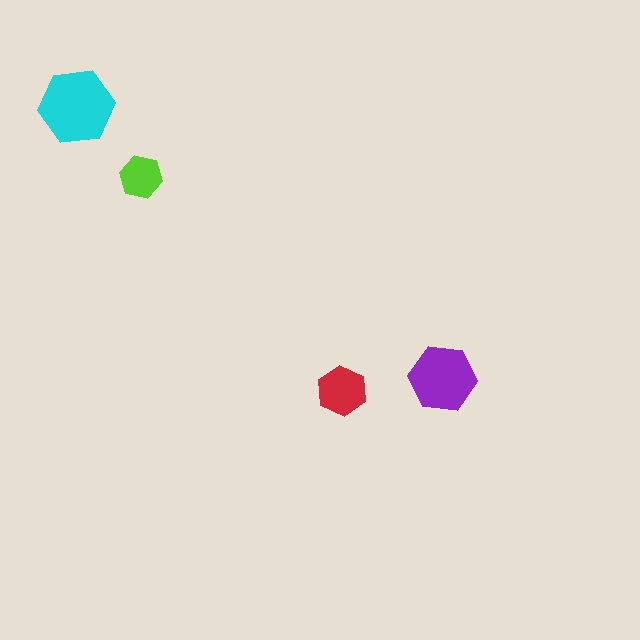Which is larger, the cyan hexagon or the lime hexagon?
The cyan one.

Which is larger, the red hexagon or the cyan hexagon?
The cyan one.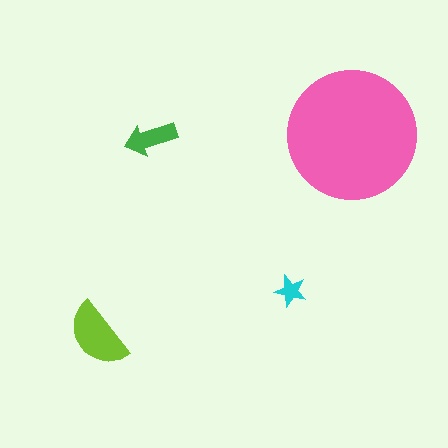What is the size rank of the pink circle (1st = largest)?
1st.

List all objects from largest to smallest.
The pink circle, the lime semicircle, the green arrow, the cyan star.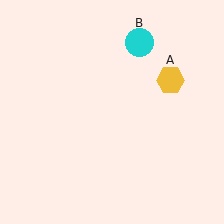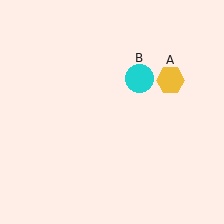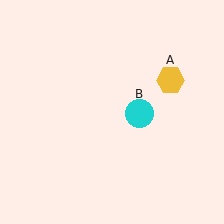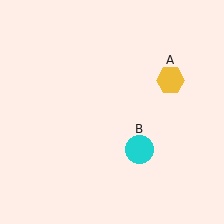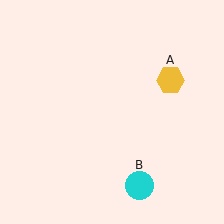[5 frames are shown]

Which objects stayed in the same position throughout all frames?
Yellow hexagon (object A) remained stationary.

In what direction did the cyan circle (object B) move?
The cyan circle (object B) moved down.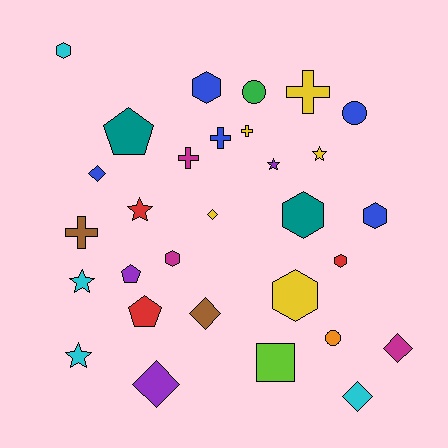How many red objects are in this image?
There are 3 red objects.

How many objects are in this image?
There are 30 objects.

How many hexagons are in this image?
There are 7 hexagons.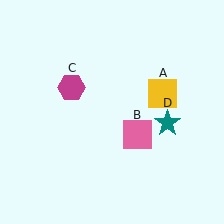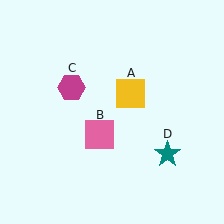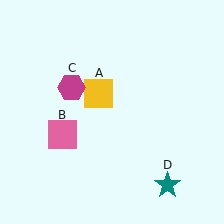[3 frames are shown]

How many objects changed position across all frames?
3 objects changed position: yellow square (object A), pink square (object B), teal star (object D).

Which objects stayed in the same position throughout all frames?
Magenta hexagon (object C) remained stationary.